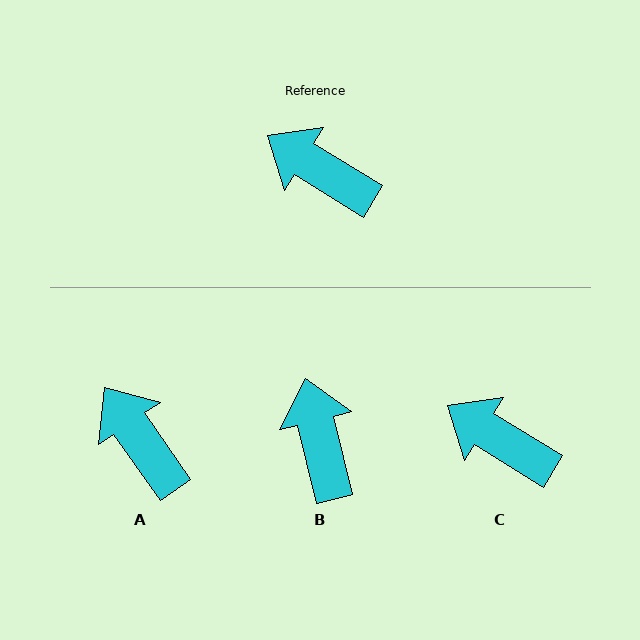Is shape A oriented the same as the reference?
No, it is off by about 23 degrees.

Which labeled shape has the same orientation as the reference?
C.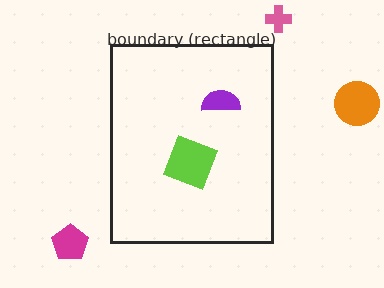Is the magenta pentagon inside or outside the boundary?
Outside.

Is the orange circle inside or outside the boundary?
Outside.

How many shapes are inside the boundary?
2 inside, 3 outside.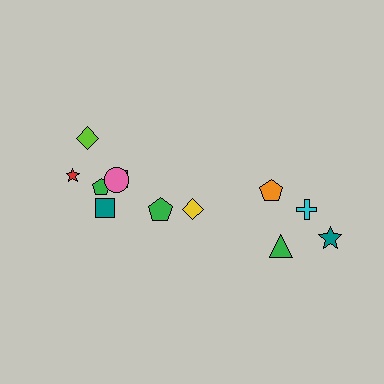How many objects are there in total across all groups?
There are 12 objects.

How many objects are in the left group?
There are 7 objects.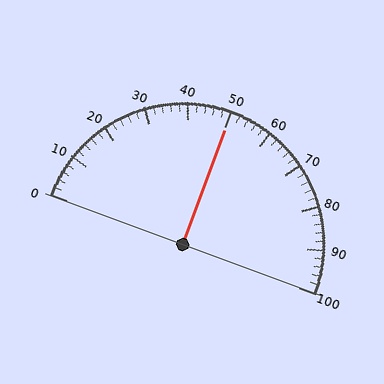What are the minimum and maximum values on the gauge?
The gauge ranges from 0 to 100.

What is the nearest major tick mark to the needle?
The nearest major tick mark is 50.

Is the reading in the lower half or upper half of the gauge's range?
The reading is in the upper half of the range (0 to 100).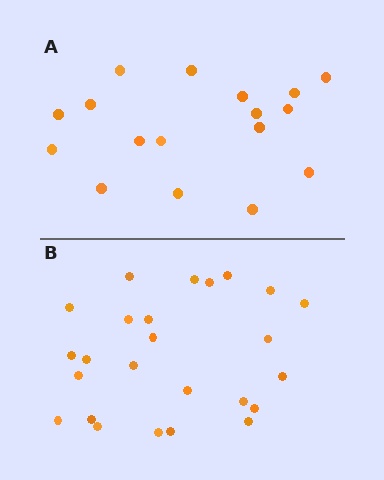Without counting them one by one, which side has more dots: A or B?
Region B (the bottom region) has more dots.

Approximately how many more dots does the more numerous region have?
Region B has roughly 8 or so more dots than region A.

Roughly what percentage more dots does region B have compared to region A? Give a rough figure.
About 45% more.